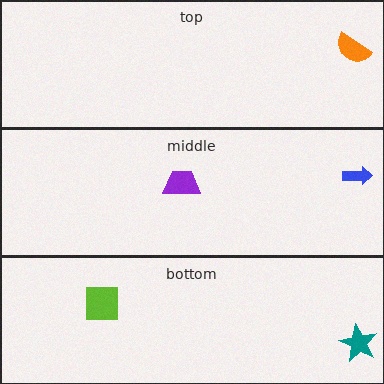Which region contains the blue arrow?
The middle region.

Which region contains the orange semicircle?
The top region.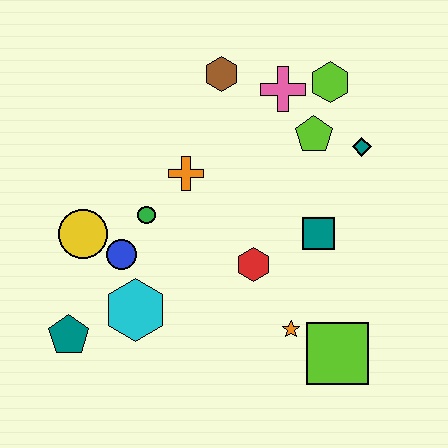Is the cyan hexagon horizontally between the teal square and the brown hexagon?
No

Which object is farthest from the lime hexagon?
The teal pentagon is farthest from the lime hexagon.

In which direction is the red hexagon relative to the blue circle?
The red hexagon is to the right of the blue circle.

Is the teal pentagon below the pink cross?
Yes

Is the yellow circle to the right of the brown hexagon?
No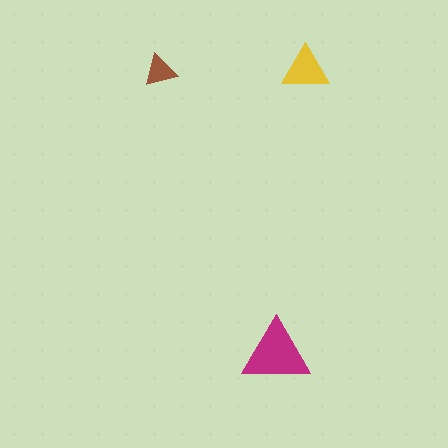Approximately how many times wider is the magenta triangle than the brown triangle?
About 2 times wider.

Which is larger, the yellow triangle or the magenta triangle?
The magenta one.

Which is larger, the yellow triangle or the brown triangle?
The yellow one.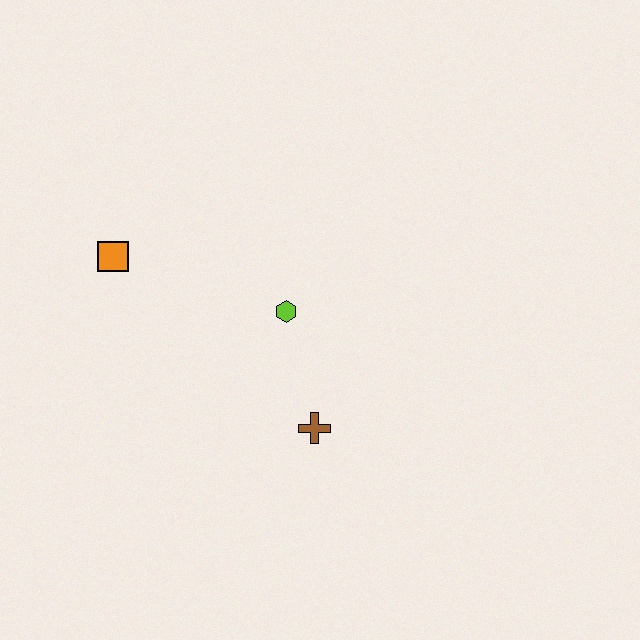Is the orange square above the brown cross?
Yes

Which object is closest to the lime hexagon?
The brown cross is closest to the lime hexagon.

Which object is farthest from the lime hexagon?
The orange square is farthest from the lime hexagon.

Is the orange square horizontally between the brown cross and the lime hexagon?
No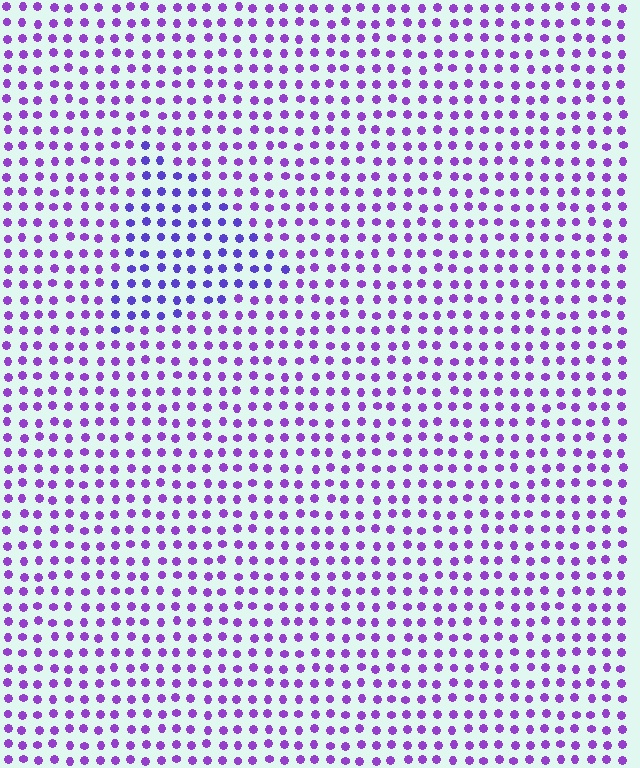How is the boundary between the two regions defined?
The boundary is defined purely by a slight shift in hue (about 26 degrees). Spacing, size, and orientation are identical on both sides.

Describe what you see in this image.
The image is filled with small purple elements in a uniform arrangement. A triangle-shaped region is visible where the elements are tinted to a slightly different hue, forming a subtle color boundary.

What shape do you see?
I see a triangle.